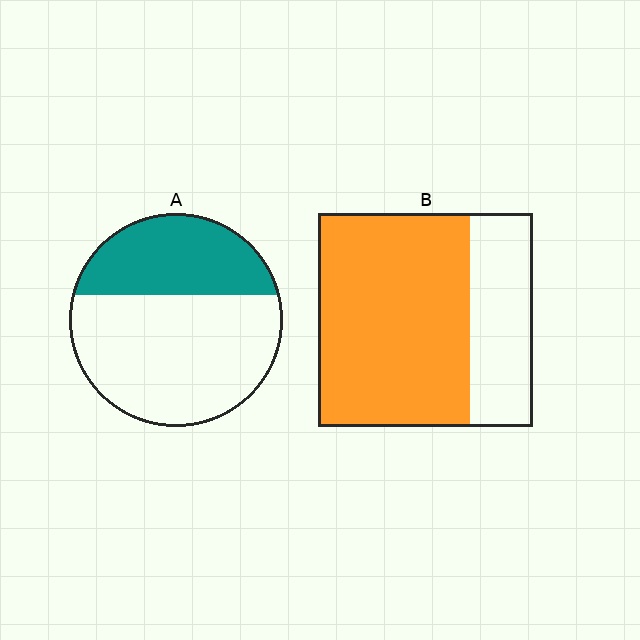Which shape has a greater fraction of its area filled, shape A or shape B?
Shape B.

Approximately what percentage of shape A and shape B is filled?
A is approximately 35% and B is approximately 70%.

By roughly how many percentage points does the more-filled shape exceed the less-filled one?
By roughly 35 percentage points (B over A).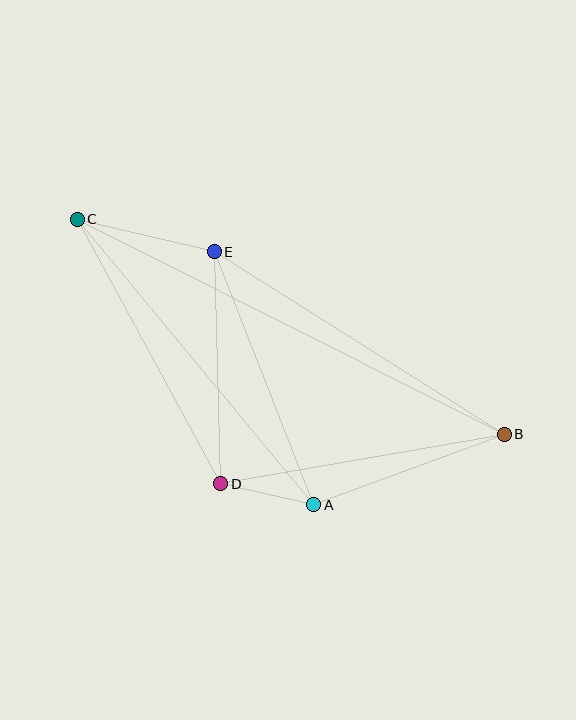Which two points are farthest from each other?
Points B and C are farthest from each other.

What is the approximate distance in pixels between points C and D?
The distance between C and D is approximately 301 pixels.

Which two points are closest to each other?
Points A and D are closest to each other.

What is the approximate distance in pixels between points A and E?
The distance between A and E is approximately 272 pixels.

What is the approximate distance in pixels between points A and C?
The distance between A and C is approximately 371 pixels.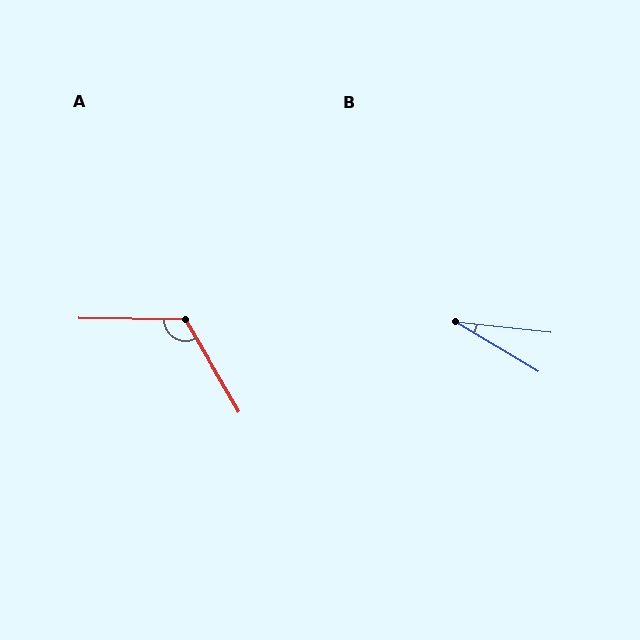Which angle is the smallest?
B, at approximately 24 degrees.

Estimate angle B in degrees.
Approximately 24 degrees.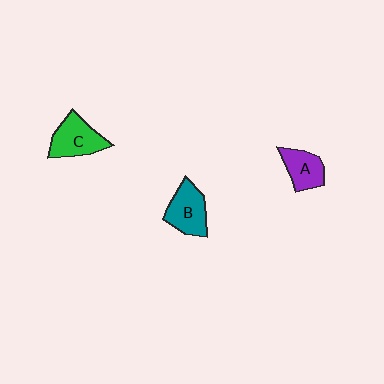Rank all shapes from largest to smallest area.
From largest to smallest: C (green), B (teal), A (purple).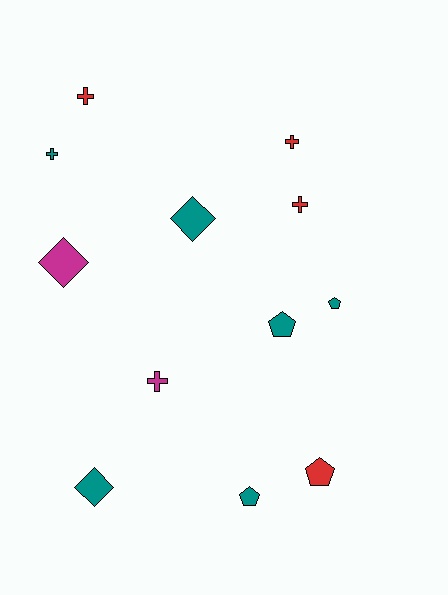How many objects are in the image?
There are 12 objects.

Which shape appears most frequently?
Cross, with 5 objects.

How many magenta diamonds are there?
There is 1 magenta diamond.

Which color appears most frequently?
Teal, with 6 objects.